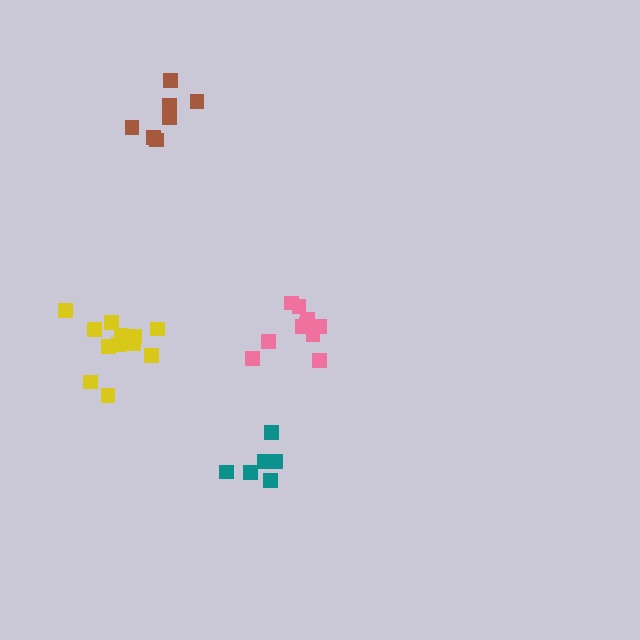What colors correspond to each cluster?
The clusters are colored: pink, brown, yellow, teal.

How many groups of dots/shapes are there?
There are 4 groups.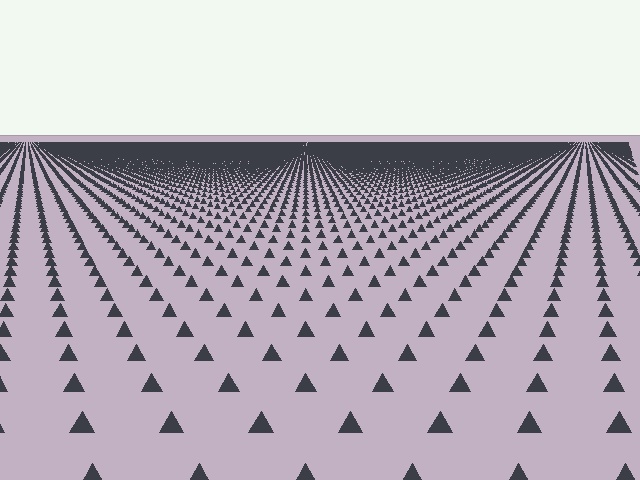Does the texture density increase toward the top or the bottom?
Density increases toward the top.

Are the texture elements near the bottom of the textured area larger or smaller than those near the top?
Larger. Near the bottom, elements are closer to the viewer and appear at a bigger on-screen size.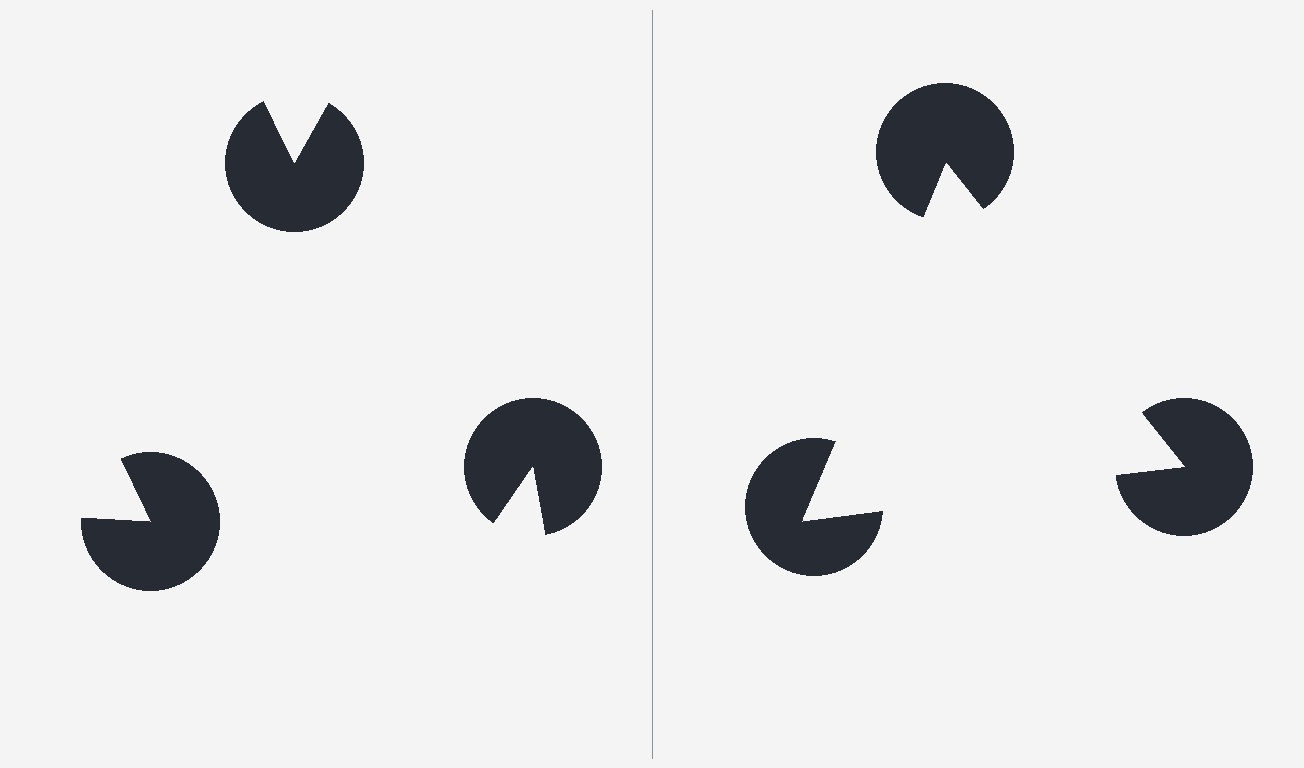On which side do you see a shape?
An illusory triangle appears on the right side. On the left side the wedge cuts are rotated, so no coherent shape forms.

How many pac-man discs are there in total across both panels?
6 — 3 on each side.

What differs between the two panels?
The pac-man discs are positioned identically on both sides; only the wedge orientations differ. On the right they align to a triangle; on the left they are misaligned.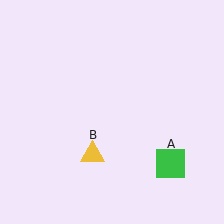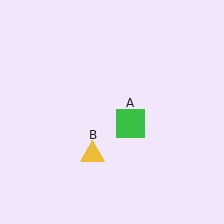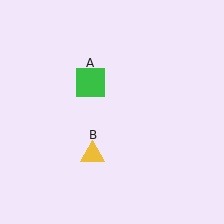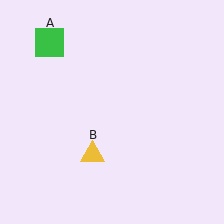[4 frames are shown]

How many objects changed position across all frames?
1 object changed position: green square (object A).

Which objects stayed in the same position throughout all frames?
Yellow triangle (object B) remained stationary.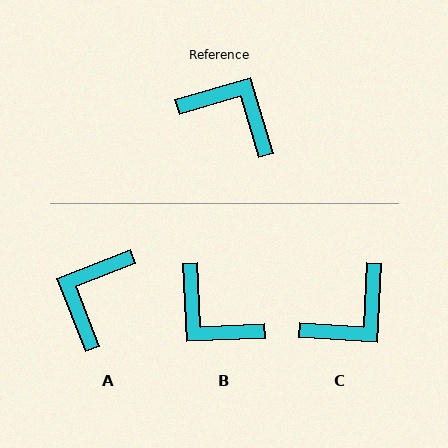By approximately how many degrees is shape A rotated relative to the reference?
Approximately 95 degrees counter-clockwise.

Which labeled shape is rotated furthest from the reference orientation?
B, about 166 degrees away.